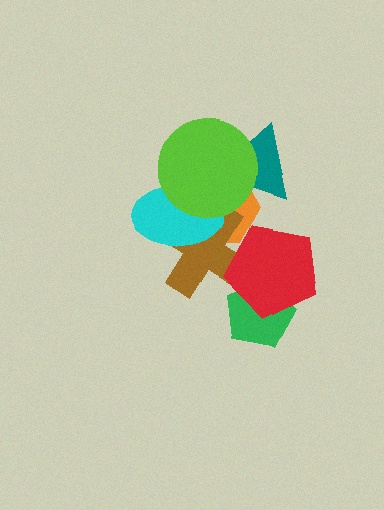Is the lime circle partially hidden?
No, no other shape covers it.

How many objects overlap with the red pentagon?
2 objects overlap with the red pentagon.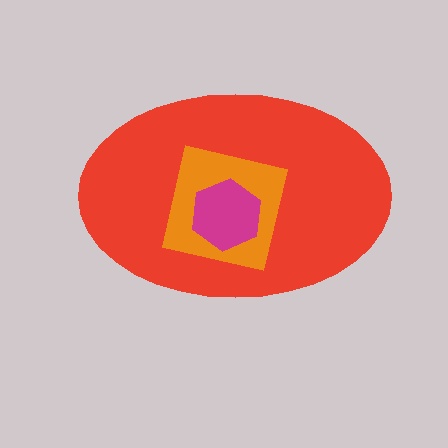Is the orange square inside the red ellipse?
Yes.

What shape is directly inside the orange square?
The magenta hexagon.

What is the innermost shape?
The magenta hexagon.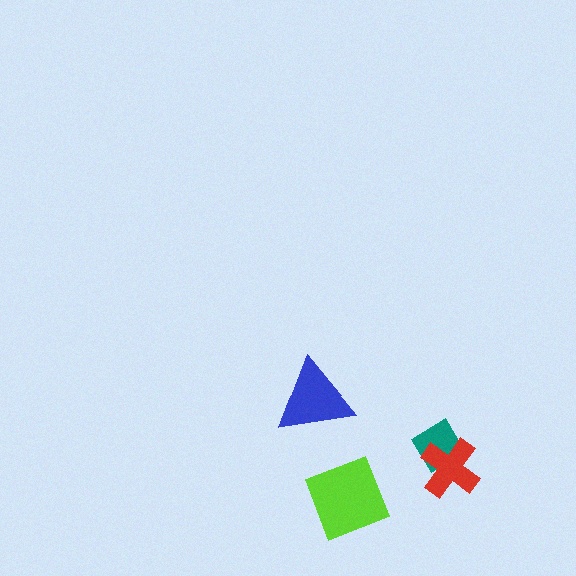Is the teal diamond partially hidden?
Yes, it is partially covered by another shape.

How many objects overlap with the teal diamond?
1 object overlaps with the teal diamond.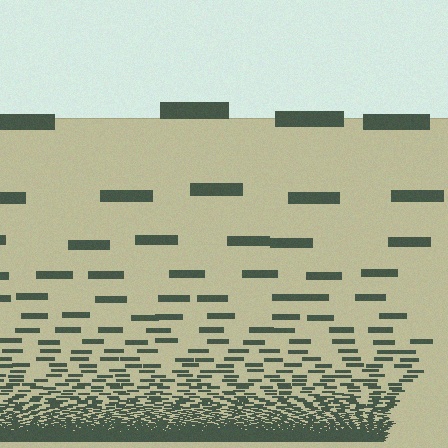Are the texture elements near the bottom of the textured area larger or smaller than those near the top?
Smaller. The gradient is inverted — elements near the bottom are smaller and denser.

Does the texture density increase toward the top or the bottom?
Density increases toward the bottom.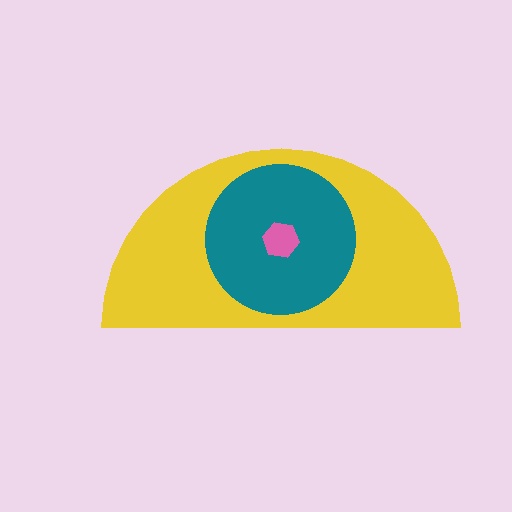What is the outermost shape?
The yellow semicircle.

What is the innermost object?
The pink hexagon.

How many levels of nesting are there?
3.